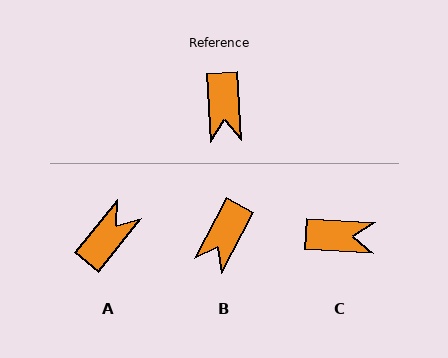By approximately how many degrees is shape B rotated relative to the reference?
Approximately 32 degrees clockwise.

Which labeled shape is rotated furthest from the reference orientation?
A, about 137 degrees away.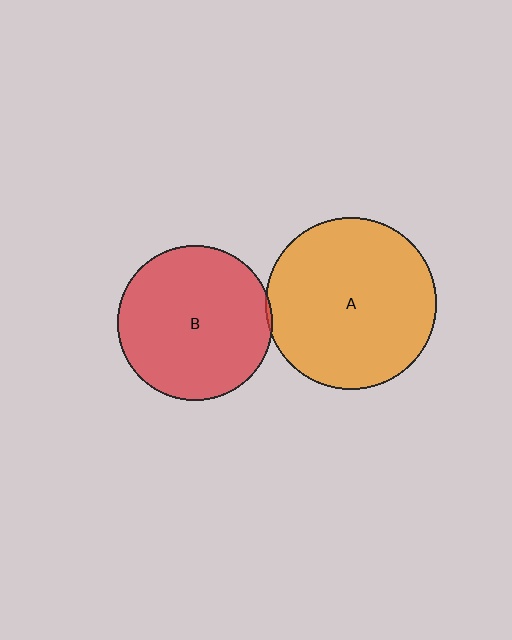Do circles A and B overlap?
Yes.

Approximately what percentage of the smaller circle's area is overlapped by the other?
Approximately 5%.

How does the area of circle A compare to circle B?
Approximately 1.2 times.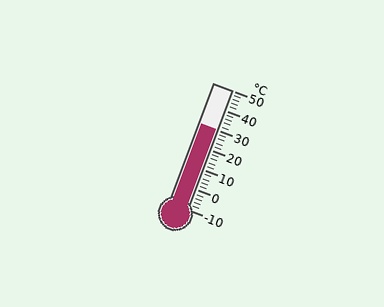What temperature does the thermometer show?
The thermometer shows approximately 30°C.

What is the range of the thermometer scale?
The thermometer scale ranges from -10°C to 50°C.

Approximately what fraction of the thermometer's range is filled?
The thermometer is filled to approximately 65% of its range.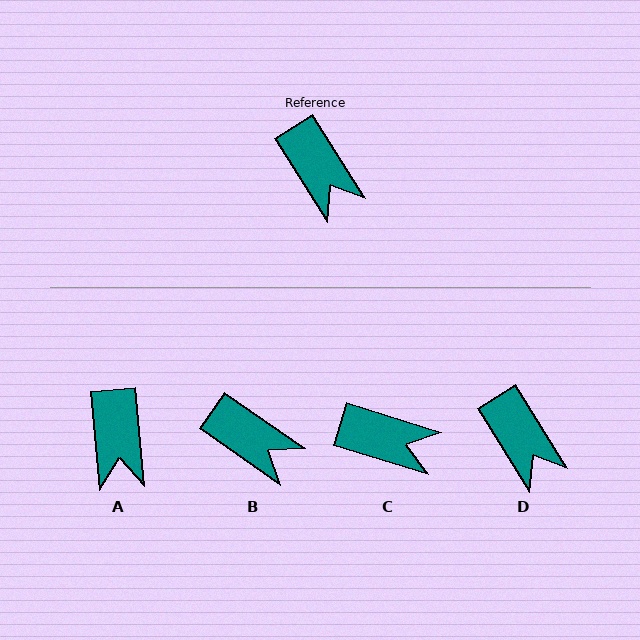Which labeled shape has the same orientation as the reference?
D.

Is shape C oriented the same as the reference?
No, it is off by about 41 degrees.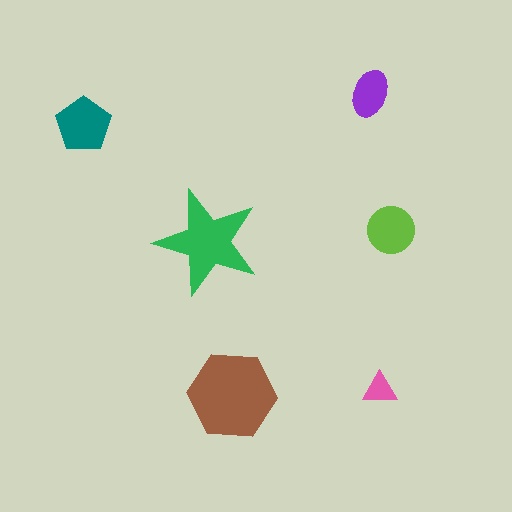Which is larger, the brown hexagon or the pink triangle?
The brown hexagon.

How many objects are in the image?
There are 6 objects in the image.